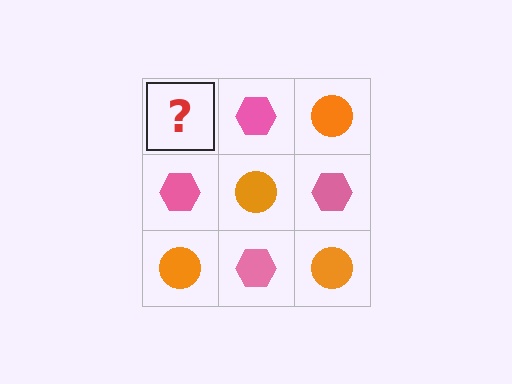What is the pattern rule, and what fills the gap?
The rule is that it alternates orange circle and pink hexagon in a checkerboard pattern. The gap should be filled with an orange circle.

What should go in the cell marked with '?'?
The missing cell should contain an orange circle.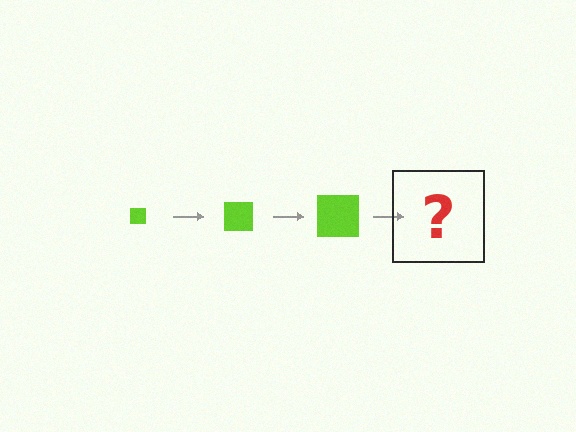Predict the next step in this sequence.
The next step is a lime square, larger than the previous one.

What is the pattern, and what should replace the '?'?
The pattern is that the square gets progressively larger each step. The '?' should be a lime square, larger than the previous one.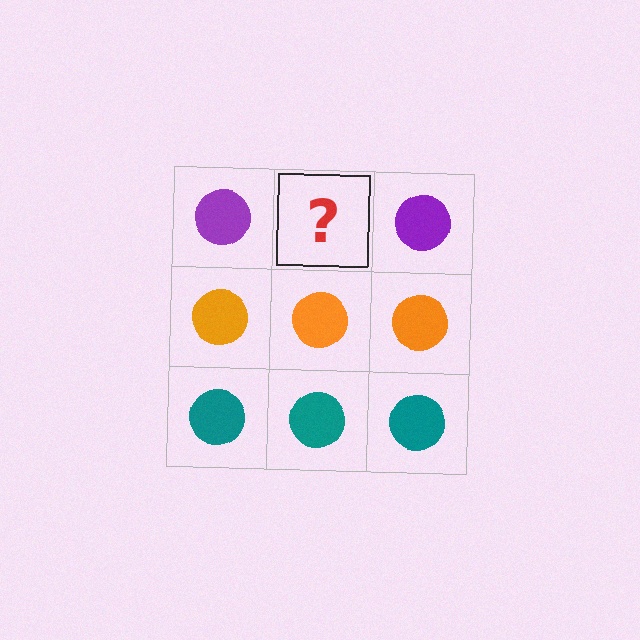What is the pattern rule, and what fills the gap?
The rule is that each row has a consistent color. The gap should be filled with a purple circle.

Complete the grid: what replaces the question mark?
The question mark should be replaced with a purple circle.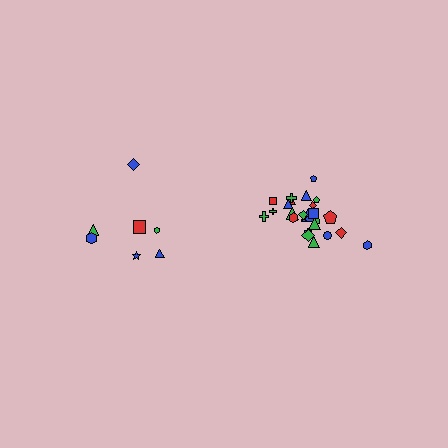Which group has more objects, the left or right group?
The right group.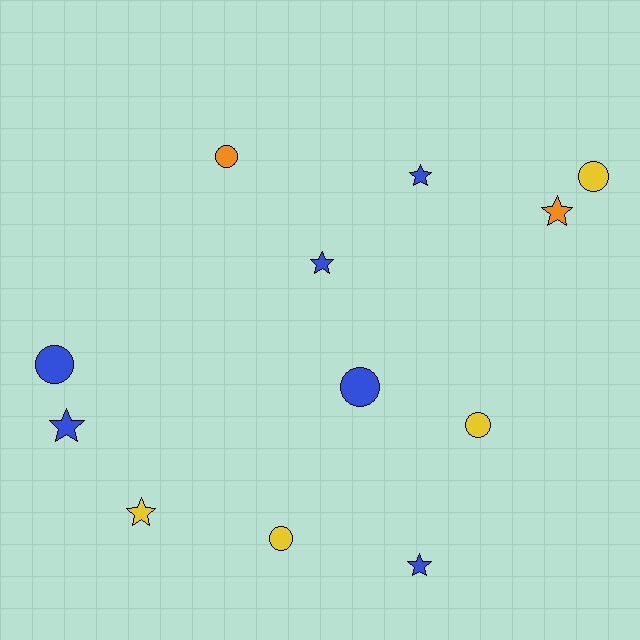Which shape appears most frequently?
Star, with 6 objects.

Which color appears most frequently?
Blue, with 6 objects.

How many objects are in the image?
There are 12 objects.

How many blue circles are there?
There are 2 blue circles.